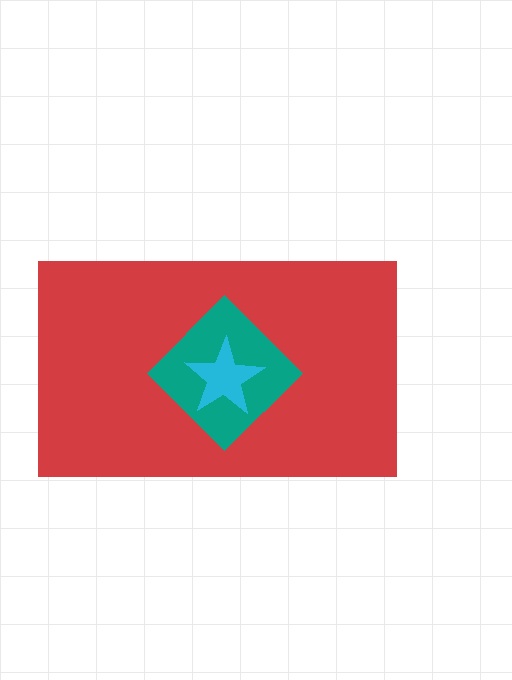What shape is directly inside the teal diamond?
The cyan star.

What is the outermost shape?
The red rectangle.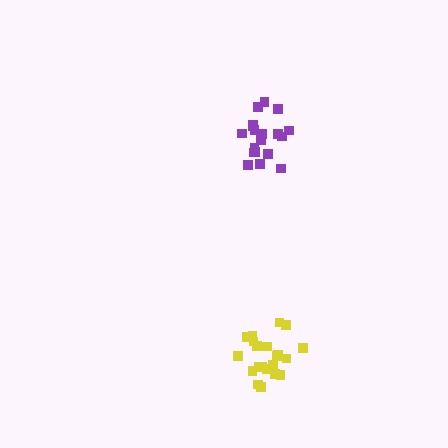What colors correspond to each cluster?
The clusters are colored: yellow, purple.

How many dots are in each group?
Group 1: 21 dots, Group 2: 19 dots (40 total).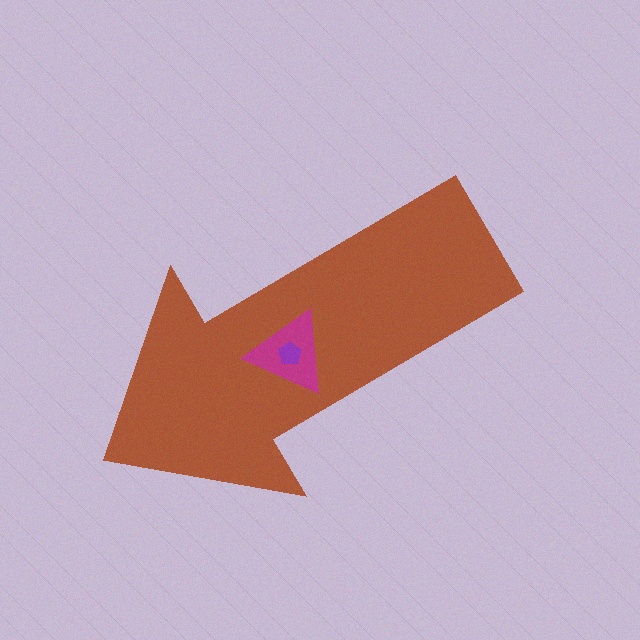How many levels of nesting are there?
3.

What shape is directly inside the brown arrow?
The magenta triangle.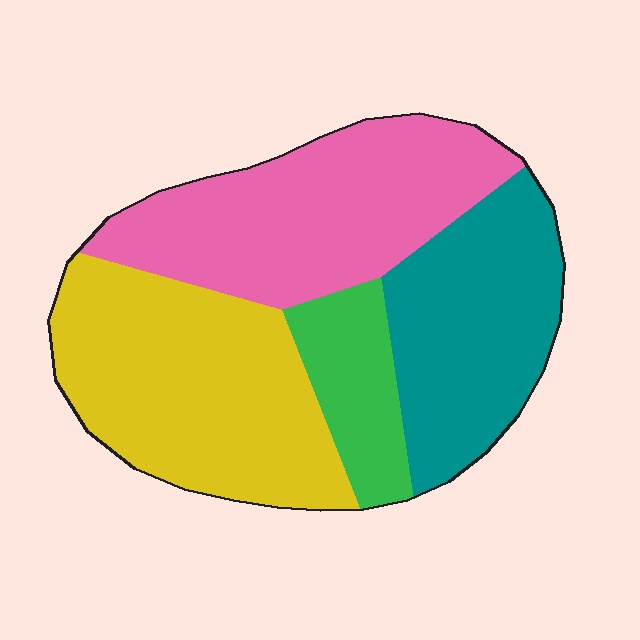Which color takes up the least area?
Green, at roughly 10%.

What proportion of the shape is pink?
Pink covers around 30% of the shape.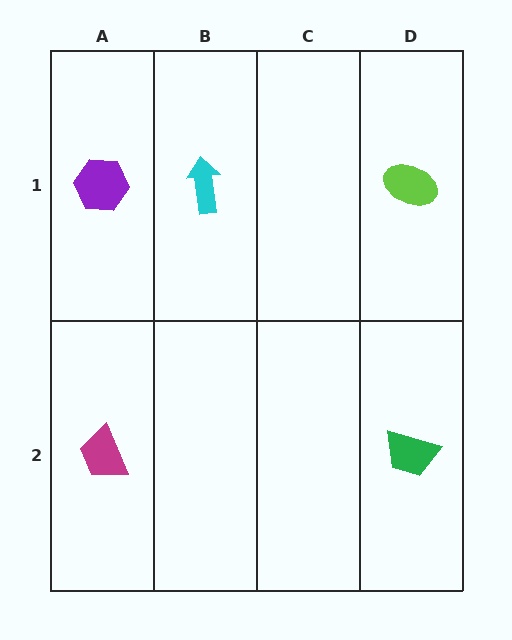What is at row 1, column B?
A cyan arrow.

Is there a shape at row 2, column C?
No, that cell is empty.